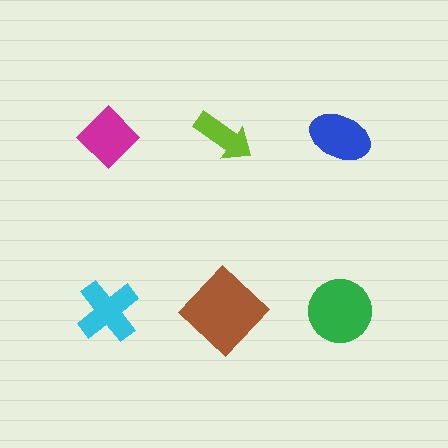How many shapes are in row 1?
3 shapes.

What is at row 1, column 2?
A lime arrow.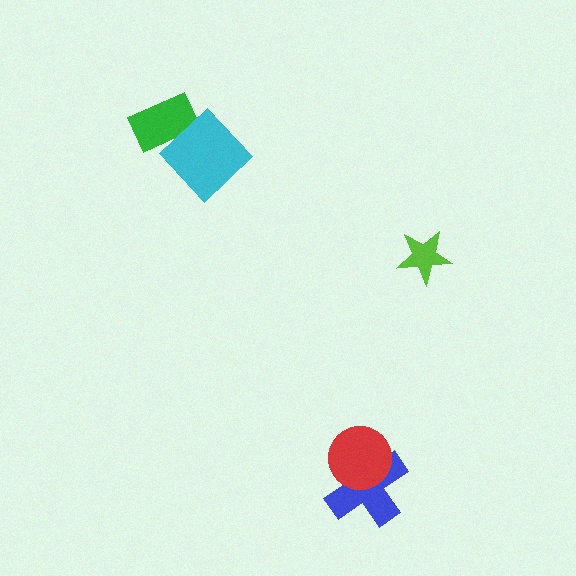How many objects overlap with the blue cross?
1 object overlaps with the blue cross.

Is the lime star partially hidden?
No, no other shape covers it.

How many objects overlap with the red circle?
1 object overlaps with the red circle.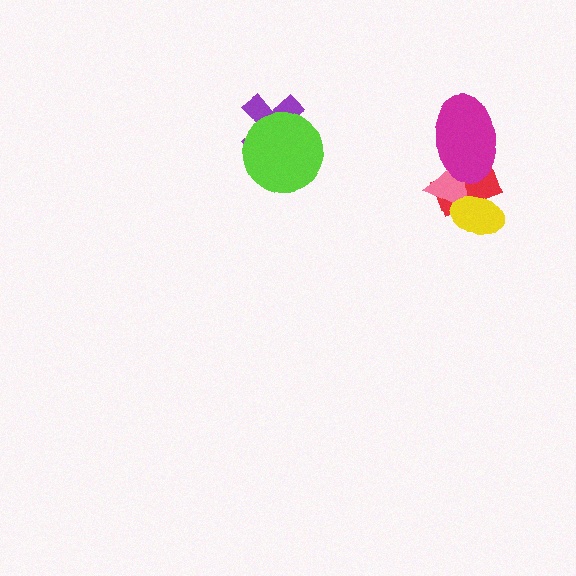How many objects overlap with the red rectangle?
3 objects overlap with the red rectangle.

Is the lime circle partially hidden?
No, no other shape covers it.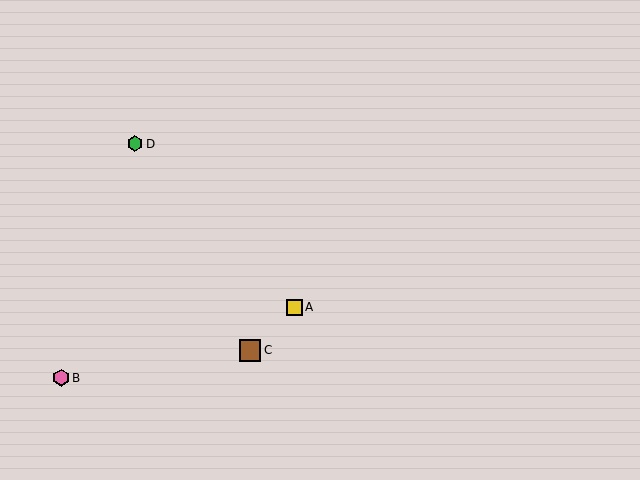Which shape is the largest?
The brown square (labeled C) is the largest.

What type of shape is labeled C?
Shape C is a brown square.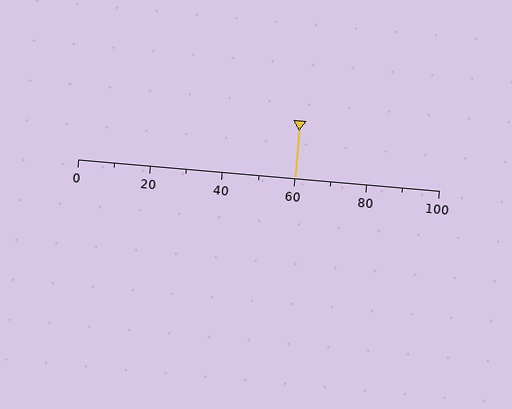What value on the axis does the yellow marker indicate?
The marker indicates approximately 60.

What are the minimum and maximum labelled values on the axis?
The axis runs from 0 to 100.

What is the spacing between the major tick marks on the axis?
The major ticks are spaced 20 apart.